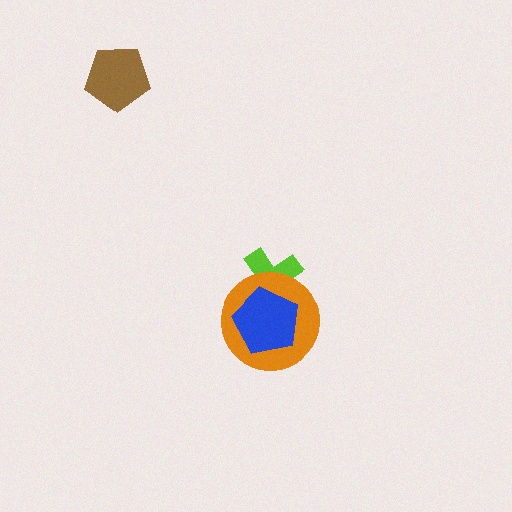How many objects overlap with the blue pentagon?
2 objects overlap with the blue pentagon.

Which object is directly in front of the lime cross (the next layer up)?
The orange circle is directly in front of the lime cross.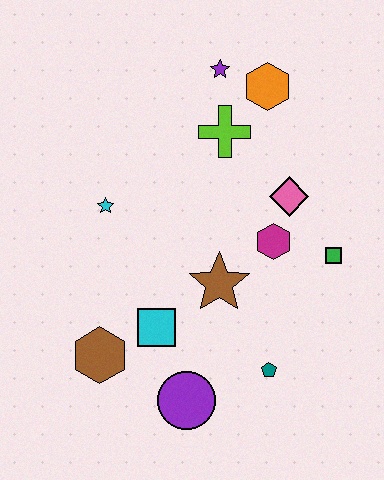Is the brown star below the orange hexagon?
Yes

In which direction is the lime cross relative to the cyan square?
The lime cross is above the cyan square.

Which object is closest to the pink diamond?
The magenta hexagon is closest to the pink diamond.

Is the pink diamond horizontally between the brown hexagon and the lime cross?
No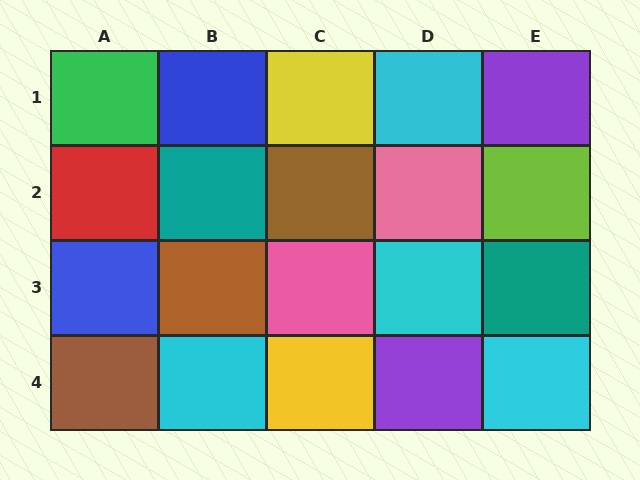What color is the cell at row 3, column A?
Blue.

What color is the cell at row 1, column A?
Green.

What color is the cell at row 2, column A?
Red.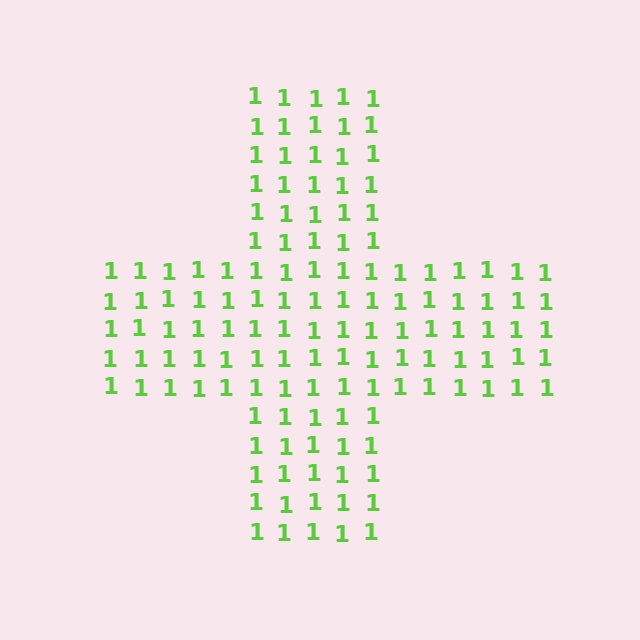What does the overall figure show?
The overall figure shows a cross.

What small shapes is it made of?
It is made of small digit 1's.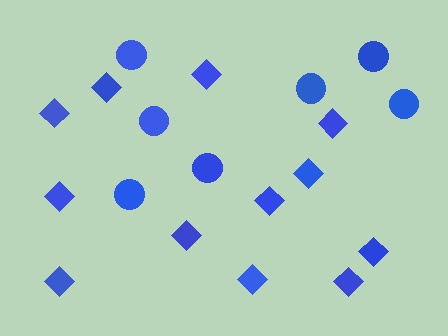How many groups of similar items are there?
There are 2 groups: one group of circles (7) and one group of diamonds (12).